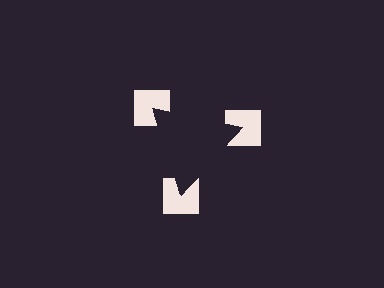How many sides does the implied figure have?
3 sides.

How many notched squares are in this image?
There are 3 — one at each vertex of the illusory triangle.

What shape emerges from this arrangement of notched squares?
An illusory triangle — its edges are inferred from the aligned wedge cuts in the notched squares, not physically drawn.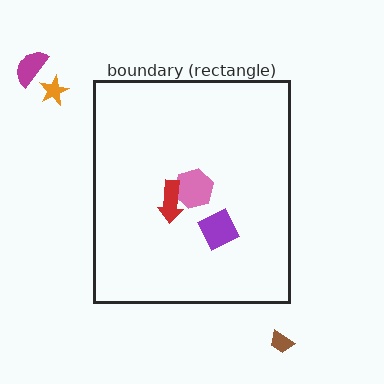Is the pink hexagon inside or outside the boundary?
Inside.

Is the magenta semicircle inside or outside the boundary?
Outside.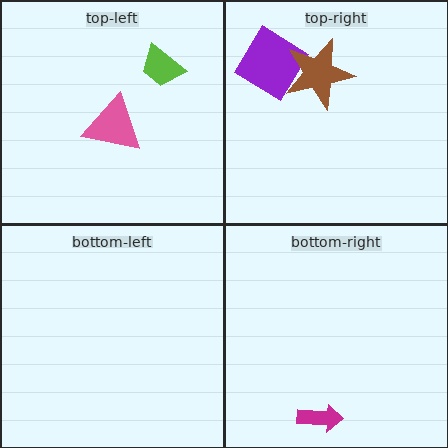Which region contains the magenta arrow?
The bottom-right region.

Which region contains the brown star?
The top-right region.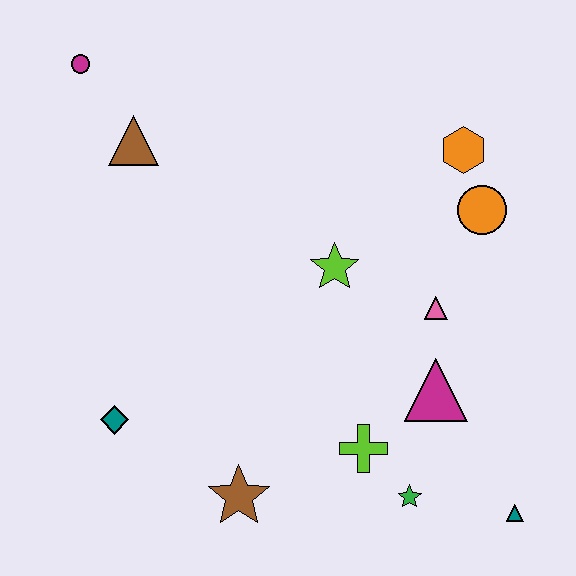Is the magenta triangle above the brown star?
Yes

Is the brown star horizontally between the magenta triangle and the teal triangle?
No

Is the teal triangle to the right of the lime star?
Yes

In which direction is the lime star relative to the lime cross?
The lime star is above the lime cross.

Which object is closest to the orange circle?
The orange hexagon is closest to the orange circle.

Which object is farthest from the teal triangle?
The magenta circle is farthest from the teal triangle.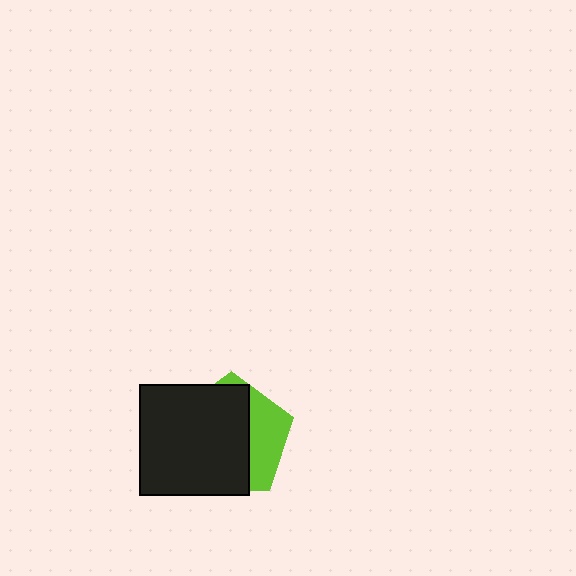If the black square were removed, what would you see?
You would see the complete lime pentagon.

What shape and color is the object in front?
The object in front is a black square.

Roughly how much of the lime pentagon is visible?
A small part of it is visible (roughly 32%).